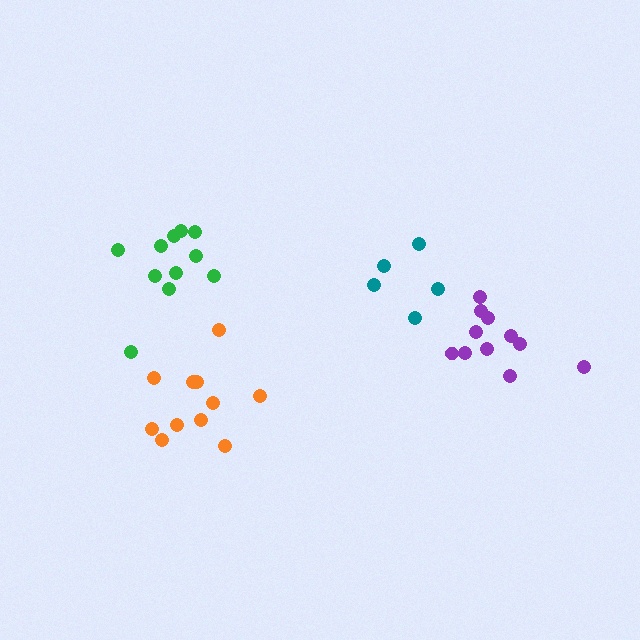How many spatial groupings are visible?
There are 4 spatial groupings.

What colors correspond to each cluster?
The clusters are colored: teal, green, orange, purple.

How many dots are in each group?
Group 1: 5 dots, Group 2: 11 dots, Group 3: 11 dots, Group 4: 11 dots (38 total).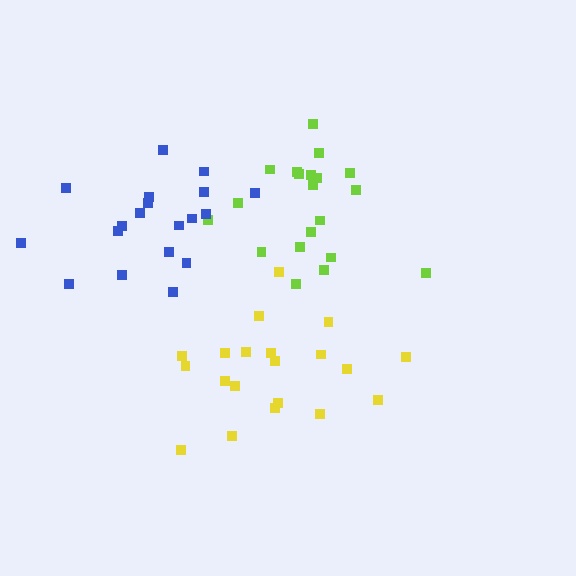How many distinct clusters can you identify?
There are 3 distinct clusters.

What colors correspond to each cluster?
The clusters are colored: yellow, lime, blue.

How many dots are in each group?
Group 1: 20 dots, Group 2: 20 dots, Group 3: 19 dots (59 total).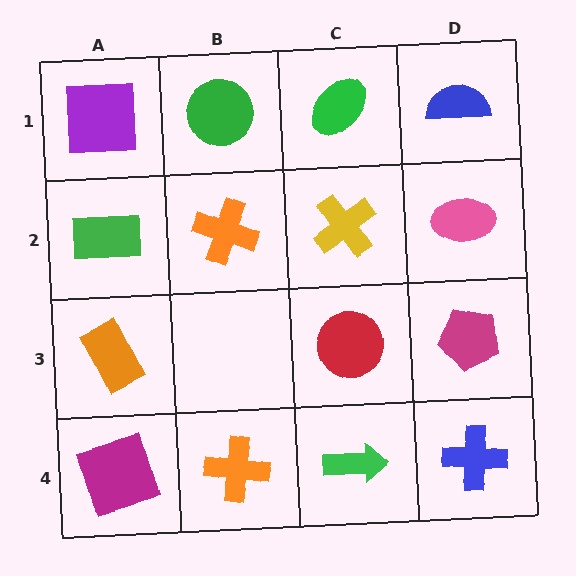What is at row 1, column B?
A green circle.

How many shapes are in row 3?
3 shapes.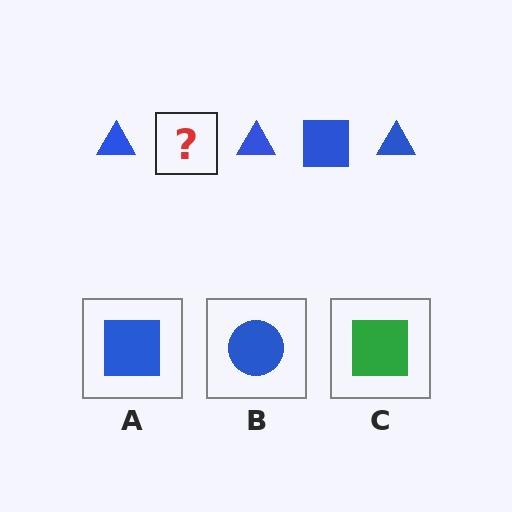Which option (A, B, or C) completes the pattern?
A.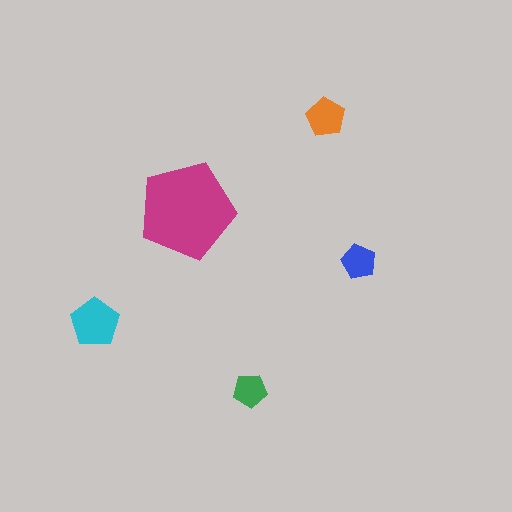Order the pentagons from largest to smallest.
the magenta one, the cyan one, the orange one, the blue one, the green one.